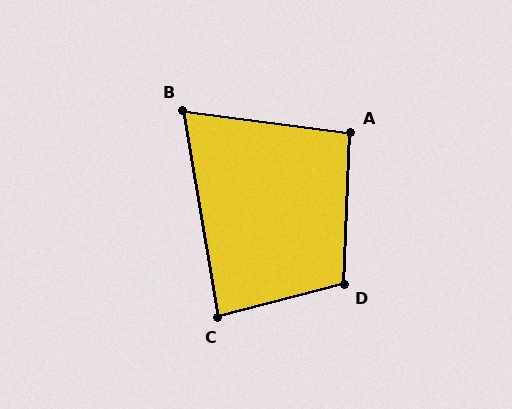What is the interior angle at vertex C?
Approximately 85 degrees (approximately right).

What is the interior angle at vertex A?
Approximately 95 degrees (approximately right).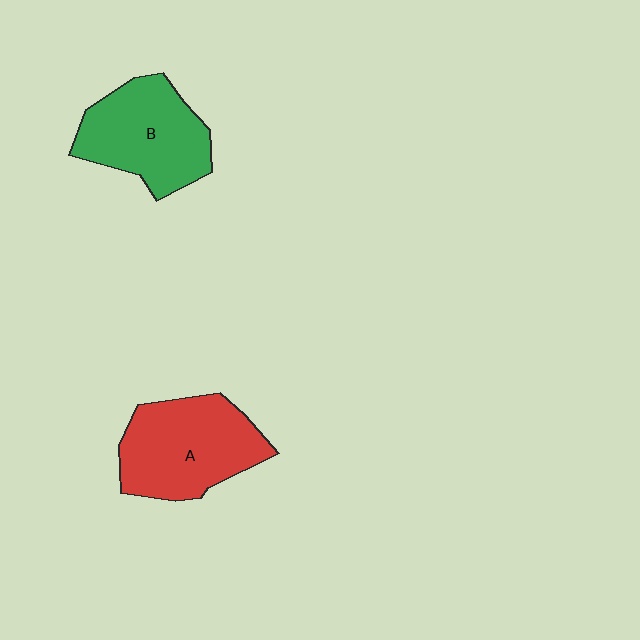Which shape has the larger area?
Shape A (red).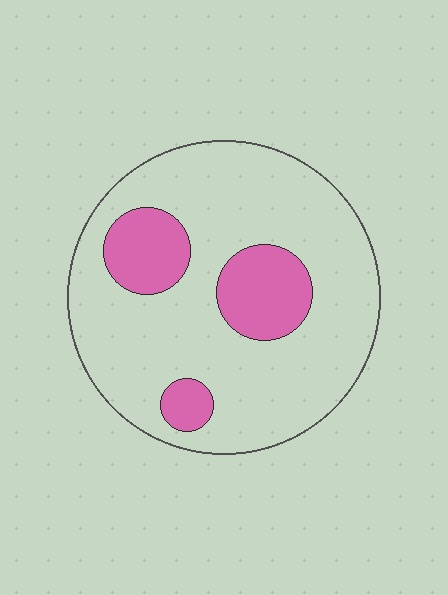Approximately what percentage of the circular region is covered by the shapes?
Approximately 20%.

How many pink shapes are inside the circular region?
3.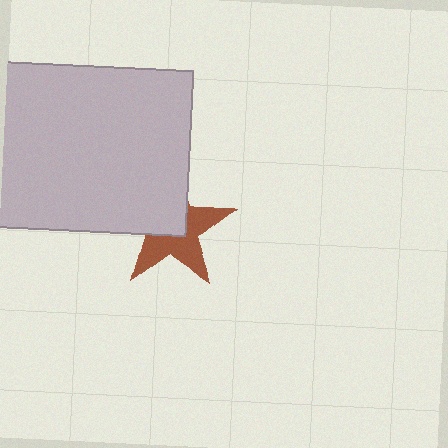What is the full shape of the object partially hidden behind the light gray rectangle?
The partially hidden object is a brown star.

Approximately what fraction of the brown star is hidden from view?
Roughly 48% of the brown star is hidden behind the light gray rectangle.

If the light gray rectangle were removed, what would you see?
You would see the complete brown star.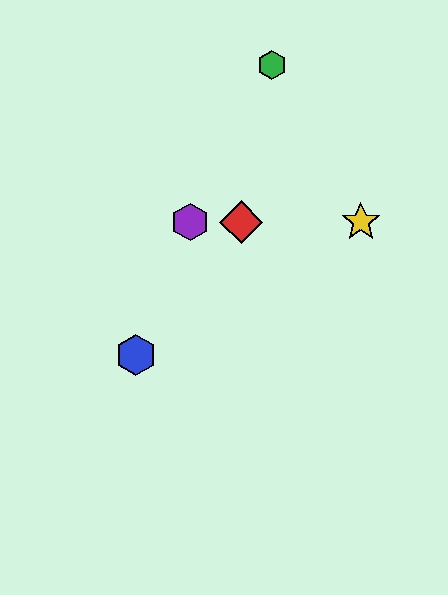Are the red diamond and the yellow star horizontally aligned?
Yes, both are at y≈222.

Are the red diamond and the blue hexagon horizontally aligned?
No, the red diamond is at y≈222 and the blue hexagon is at y≈355.